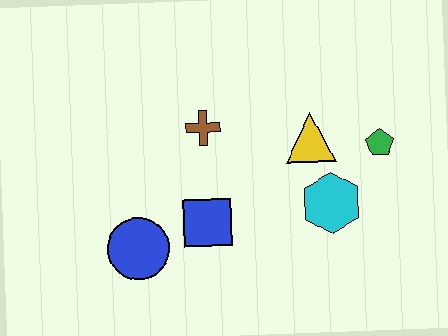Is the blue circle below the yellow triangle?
Yes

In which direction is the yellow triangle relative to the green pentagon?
The yellow triangle is to the left of the green pentagon.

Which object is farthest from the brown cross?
The green pentagon is farthest from the brown cross.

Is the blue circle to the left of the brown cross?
Yes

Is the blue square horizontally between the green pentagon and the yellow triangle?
No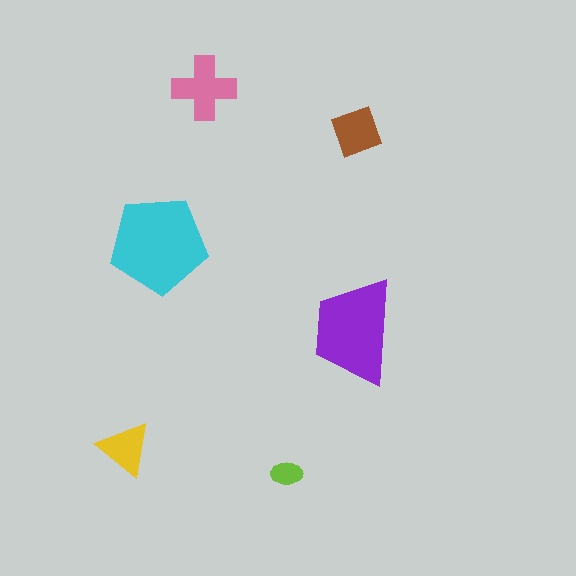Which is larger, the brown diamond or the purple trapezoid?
The purple trapezoid.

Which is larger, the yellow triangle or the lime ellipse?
The yellow triangle.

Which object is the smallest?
The lime ellipse.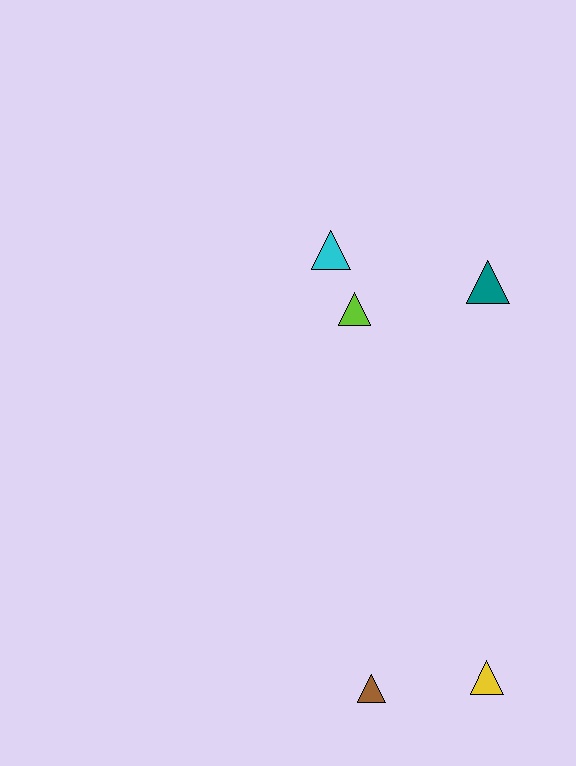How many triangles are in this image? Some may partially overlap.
There are 5 triangles.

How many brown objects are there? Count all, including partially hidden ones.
There is 1 brown object.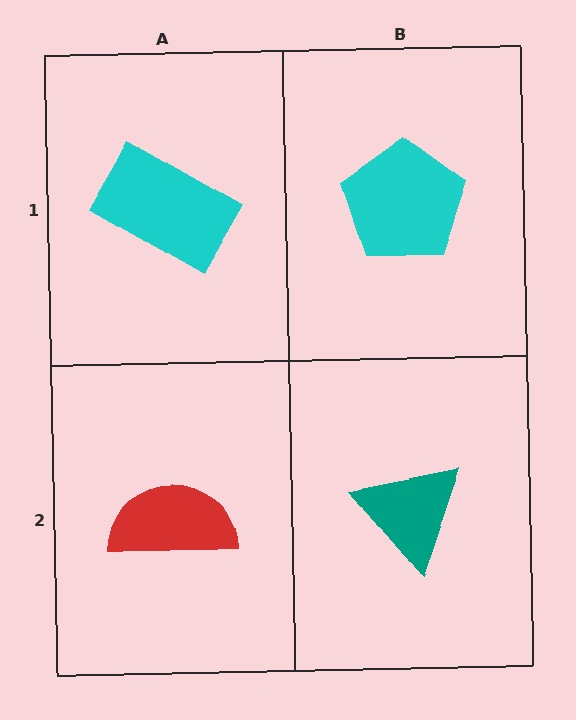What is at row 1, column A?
A cyan rectangle.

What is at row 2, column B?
A teal triangle.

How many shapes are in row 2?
2 shapes.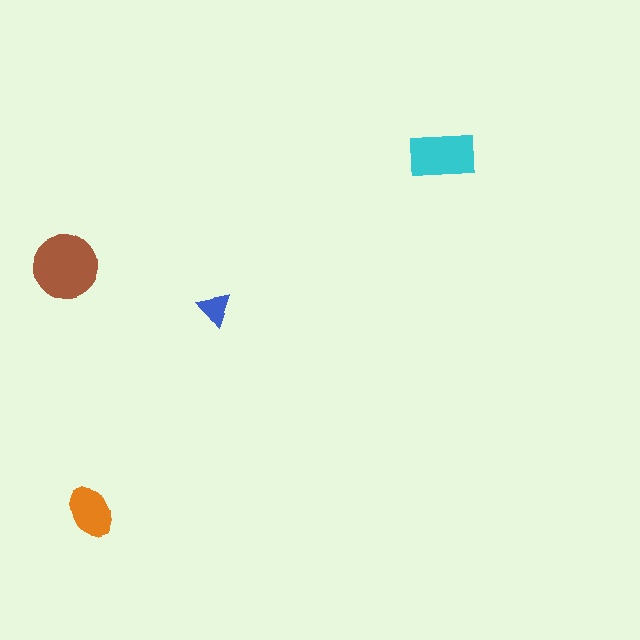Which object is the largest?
The brown circle.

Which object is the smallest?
The blue triangle.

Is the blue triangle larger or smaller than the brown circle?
Smaller.